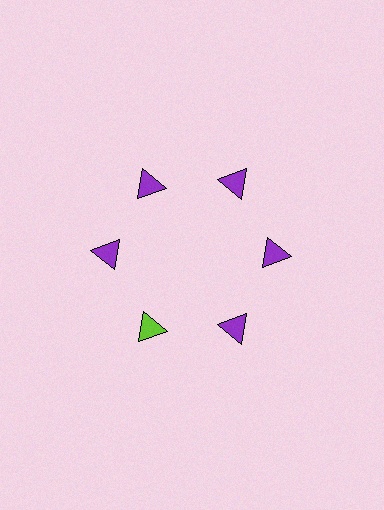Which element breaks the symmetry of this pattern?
The lime triangle at roughly the 7 o'clock position breaks the symmetry. All other shapes are purple triangles.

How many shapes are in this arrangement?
There are 6 shapes arranged in a ring pattern.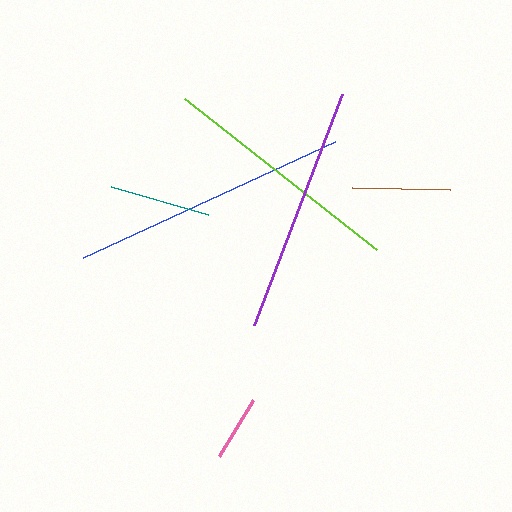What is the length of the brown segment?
The brown segment is approximately 98 pixels long.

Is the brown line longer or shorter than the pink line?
The brown line is longer than the pink line.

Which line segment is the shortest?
The pink line is the shortest at approximately 66 pixels.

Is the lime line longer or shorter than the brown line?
The lime line is longer than the brown line.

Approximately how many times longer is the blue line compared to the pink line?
The blue line is approximately 4.2 times the length of the pink line.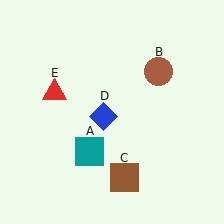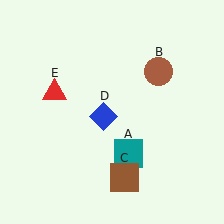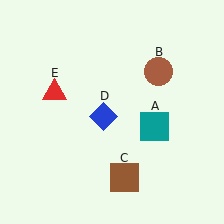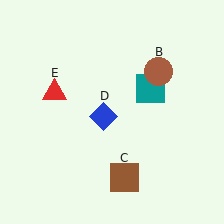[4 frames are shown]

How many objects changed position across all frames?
1 object changed position: teal square (object A).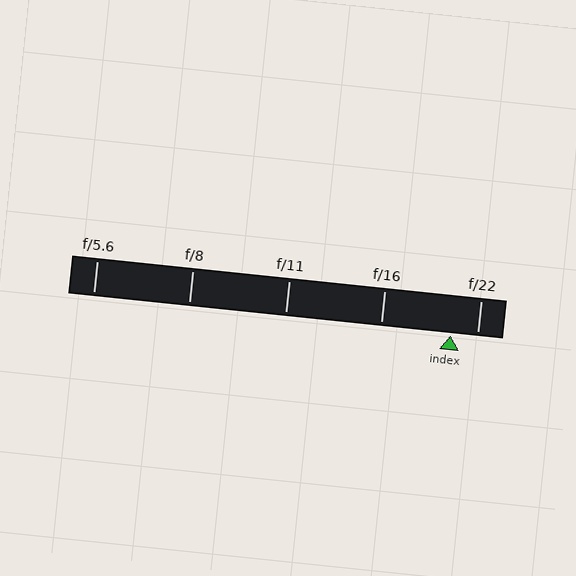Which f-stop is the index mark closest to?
The index mark is closest to f/22.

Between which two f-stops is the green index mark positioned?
The index mark is between f/16 and f/22.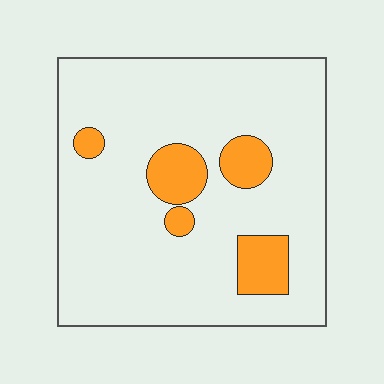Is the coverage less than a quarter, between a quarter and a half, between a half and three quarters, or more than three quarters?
Less than a quarter.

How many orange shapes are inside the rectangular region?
5.